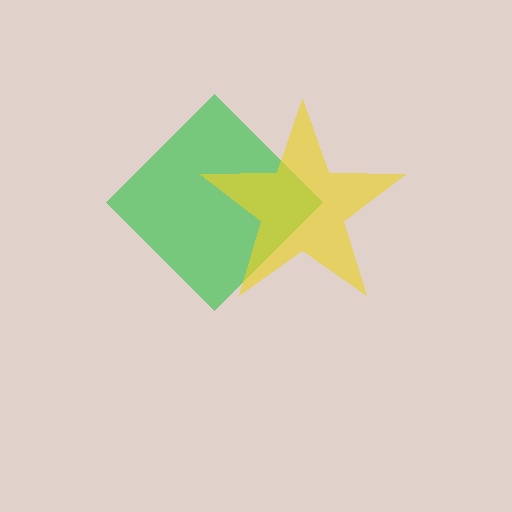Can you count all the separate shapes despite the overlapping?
Yes, there are 2 separate shapes.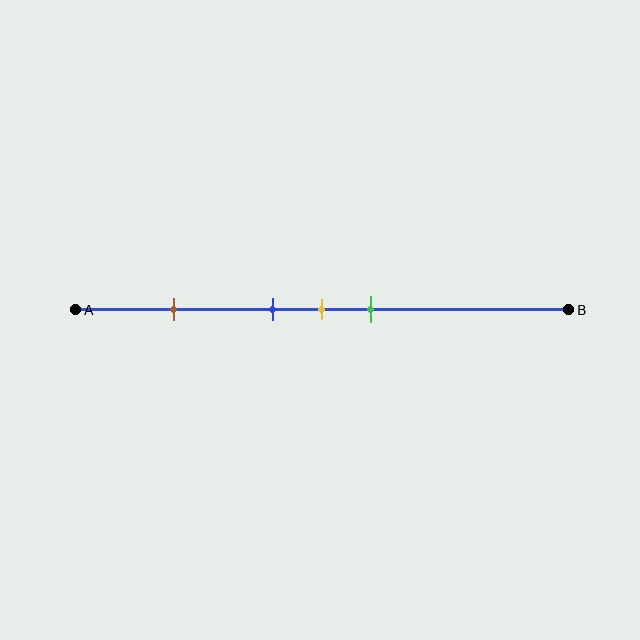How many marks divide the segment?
There are 4 marks dividing the segment.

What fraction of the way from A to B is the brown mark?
The brown mark is approximately 20% (0.2) of the way from A to B.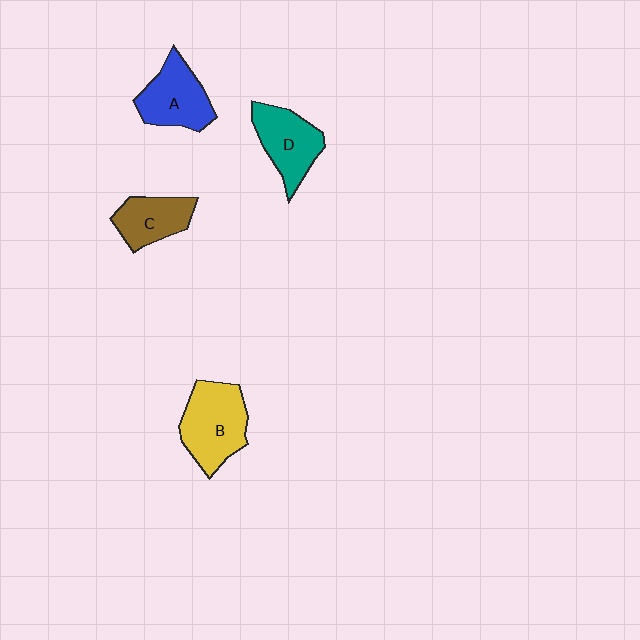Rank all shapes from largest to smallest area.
From largest to smallest: B (yellow), A (blue), D (teal), C (brown).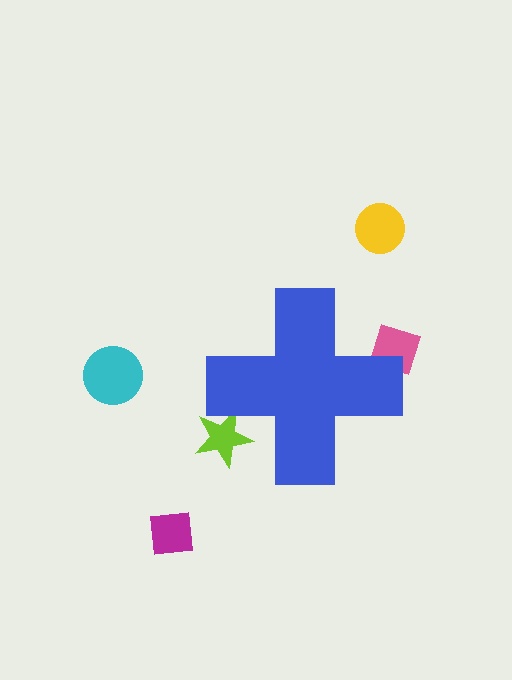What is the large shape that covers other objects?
A blue cross.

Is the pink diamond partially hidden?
Yes, the pink diamond is partially hidden behind the blue cross.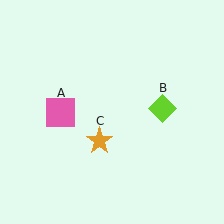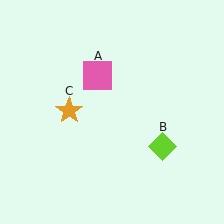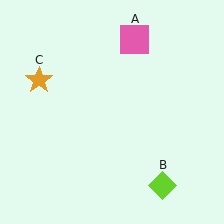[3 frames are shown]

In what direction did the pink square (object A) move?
The pink square (object A) moved up and to the right.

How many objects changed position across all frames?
3 objects changed position: pink square (object A), lime diamond (object B), orange star (object C).